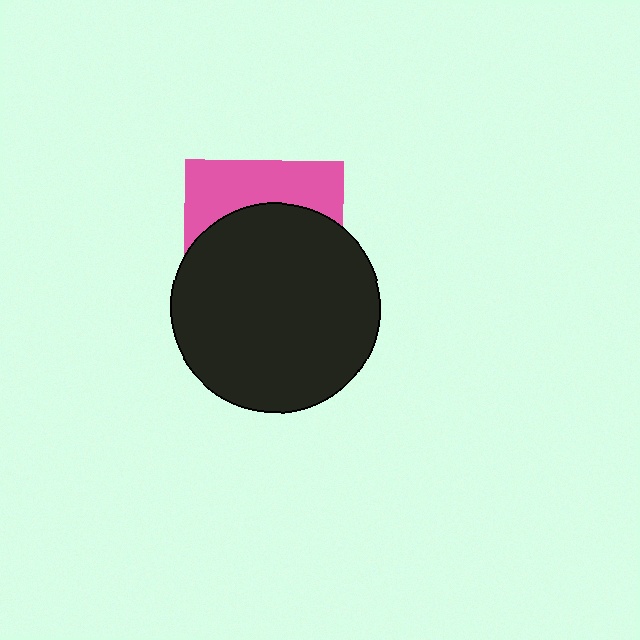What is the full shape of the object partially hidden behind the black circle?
The partially hidden object is a pink square.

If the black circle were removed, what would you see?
You would see the complete pink square.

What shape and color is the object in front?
The object in front is a black circle.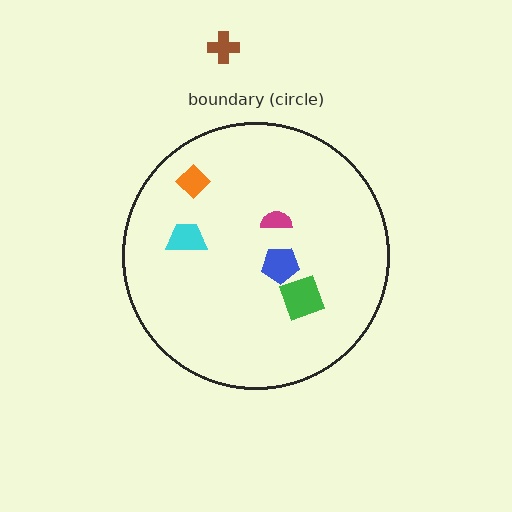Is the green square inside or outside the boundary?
Inside.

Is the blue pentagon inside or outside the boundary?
Inside.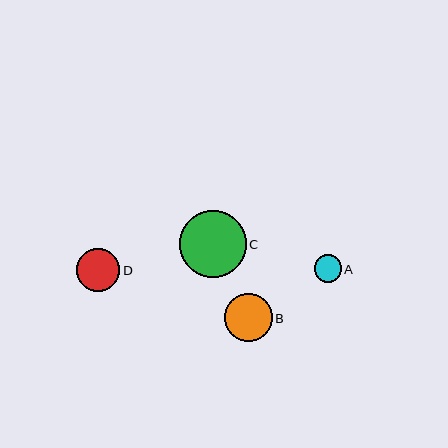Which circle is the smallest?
Circle A is the smallest with a size of approximately 27 pixels.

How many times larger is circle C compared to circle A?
Circle C is approximately 2.5 times the size of circle A.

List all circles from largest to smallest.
From largest to smallest: C, B, D, A.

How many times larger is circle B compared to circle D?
Circle B is approximately 1.1 times the size of circle D.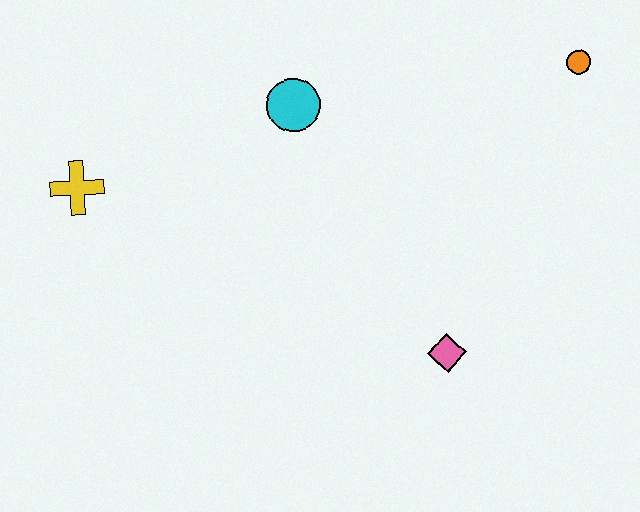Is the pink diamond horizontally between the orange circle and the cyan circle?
Yes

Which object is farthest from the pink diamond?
The yellow cross is farthest from the pink diamond.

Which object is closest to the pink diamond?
The cyan circle is closest to the pink diamond.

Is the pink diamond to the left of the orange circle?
Yes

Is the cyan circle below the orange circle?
Yes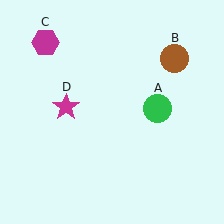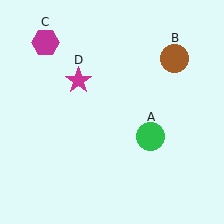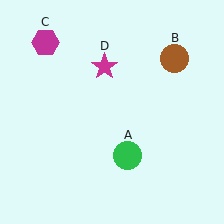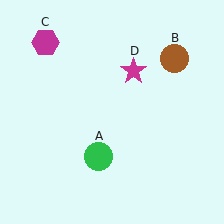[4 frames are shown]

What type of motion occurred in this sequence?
The green circle (object A), magenta star (object D) rotated clockwise around the center of the scene.